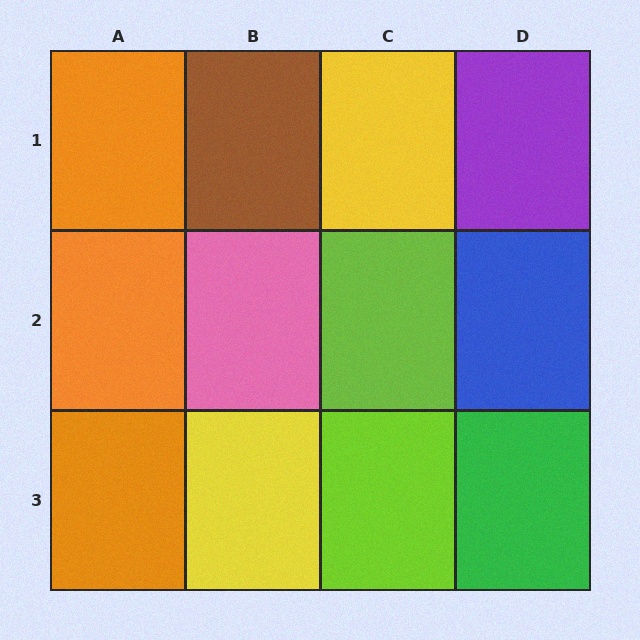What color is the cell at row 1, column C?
Yellow.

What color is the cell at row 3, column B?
Yellow.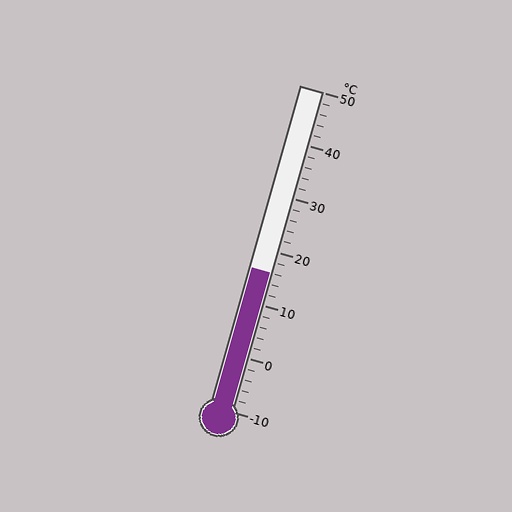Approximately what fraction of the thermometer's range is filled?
The thermometer is filled to approximately 45% of its range.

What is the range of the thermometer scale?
The thermometer scale ranges from -10°C to 50°C.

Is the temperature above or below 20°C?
The temperature is below 20°C.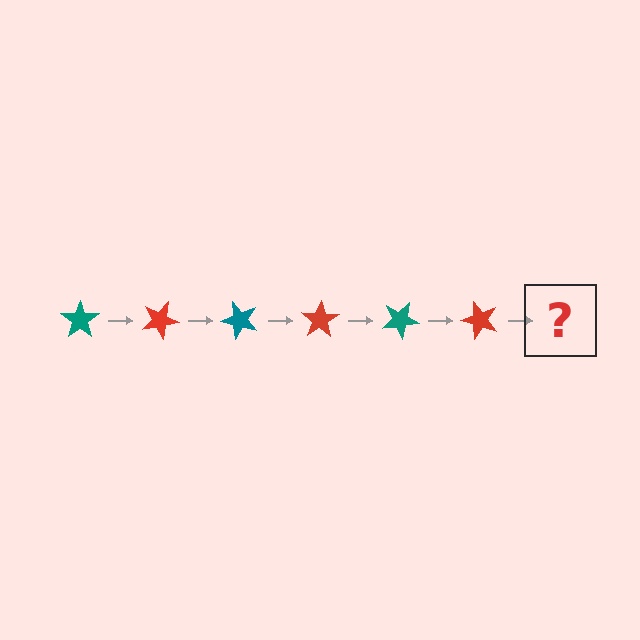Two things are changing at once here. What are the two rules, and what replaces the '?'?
The two rules are that it rotates 25 degrees each step and the color cycles through teal and red. The '?' should be a teal star, rotated 150 degrees from the start.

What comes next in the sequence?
The next element should be a teal star, rotated 150 degrees from the start.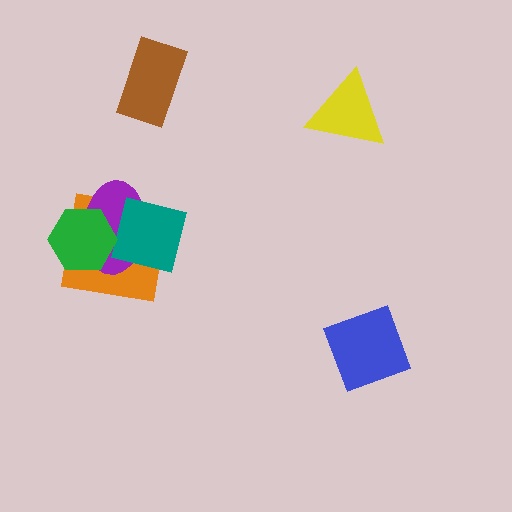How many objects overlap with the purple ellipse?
3 objects overlap with the purple ellipse.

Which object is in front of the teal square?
The green hexagon is in front of the teal square.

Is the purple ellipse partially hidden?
Yes, it is partially covered by another shape.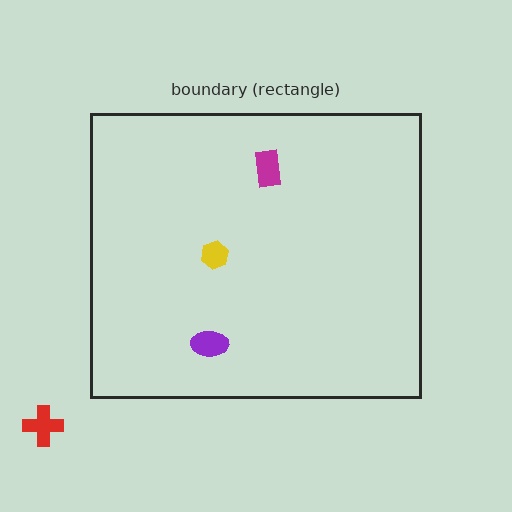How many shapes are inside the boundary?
3 inside, 1 outside.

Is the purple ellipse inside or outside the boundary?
Inside.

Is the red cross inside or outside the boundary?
Outside.